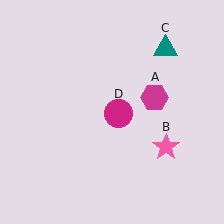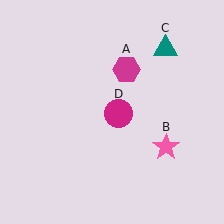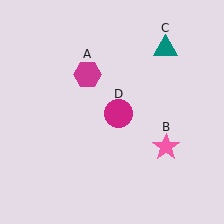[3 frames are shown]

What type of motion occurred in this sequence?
The magenta hexagon (object A) rotated counterclockwise around the center of the scene.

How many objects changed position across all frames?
1 object changed position: magenta hexagon (object A).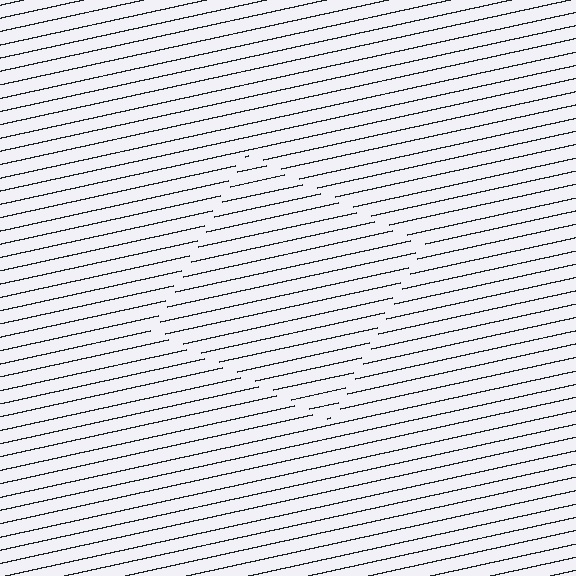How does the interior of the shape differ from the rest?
The interior of the shape contains the same grating, shifted by half a period — the contour is defined by the phase discontinuity where line-ends from the inner and outer gratings abut.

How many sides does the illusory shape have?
4 sides — the line-ends trace a square.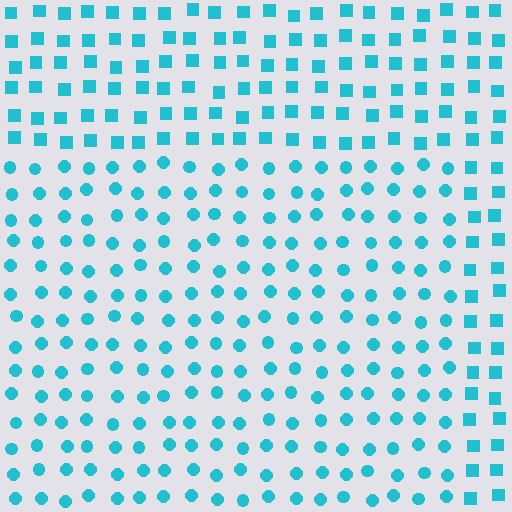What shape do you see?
I see a rectangle.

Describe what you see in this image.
The image is filled with small cyan elements arranged in a uniform grid. A rectangle-shaped region contains circles, while the surrounding area contains squares. The boundary is defined purely by the change in element shape.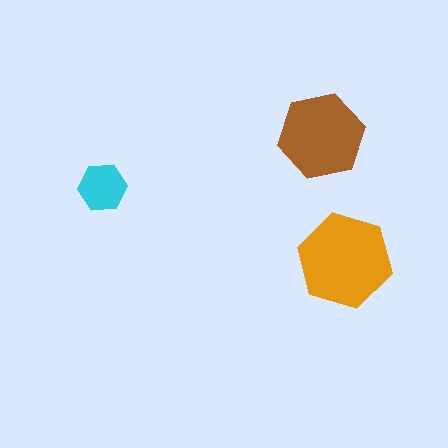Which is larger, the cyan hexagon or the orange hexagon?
The orange one.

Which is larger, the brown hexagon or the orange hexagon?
The orange one.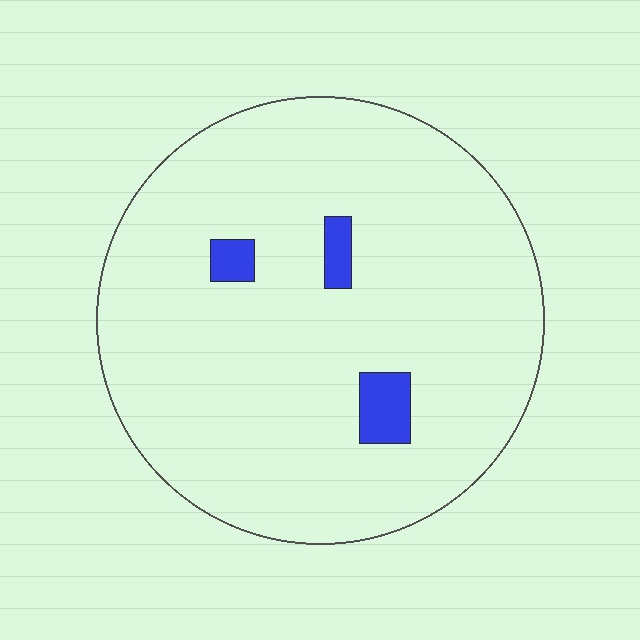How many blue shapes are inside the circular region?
3.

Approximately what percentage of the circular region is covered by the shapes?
Approximately 5%.